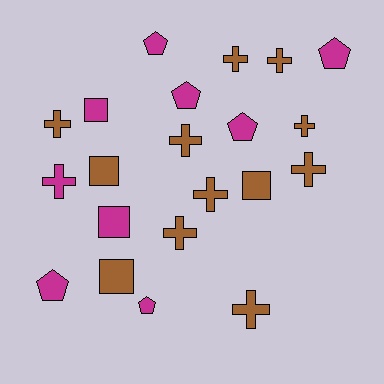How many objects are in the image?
There are 21 objects.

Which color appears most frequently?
Brown, with 12 objects.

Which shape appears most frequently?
Cross, with 10 objects.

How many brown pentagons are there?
There are no brown pentagons.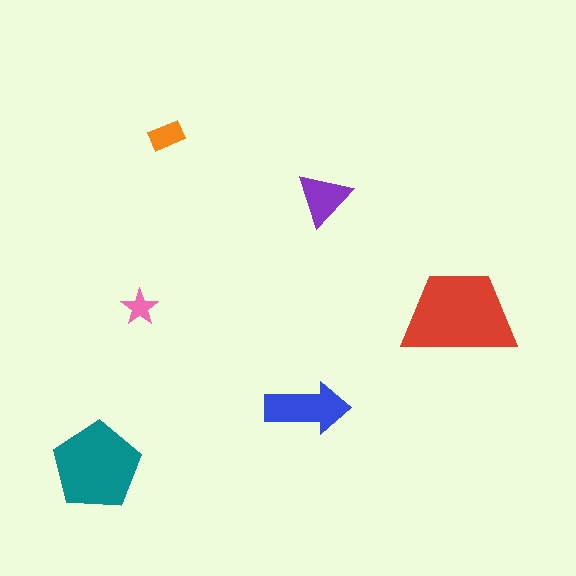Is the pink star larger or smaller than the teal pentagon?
Smaller.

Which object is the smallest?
The pink star.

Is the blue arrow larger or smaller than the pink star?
Larger.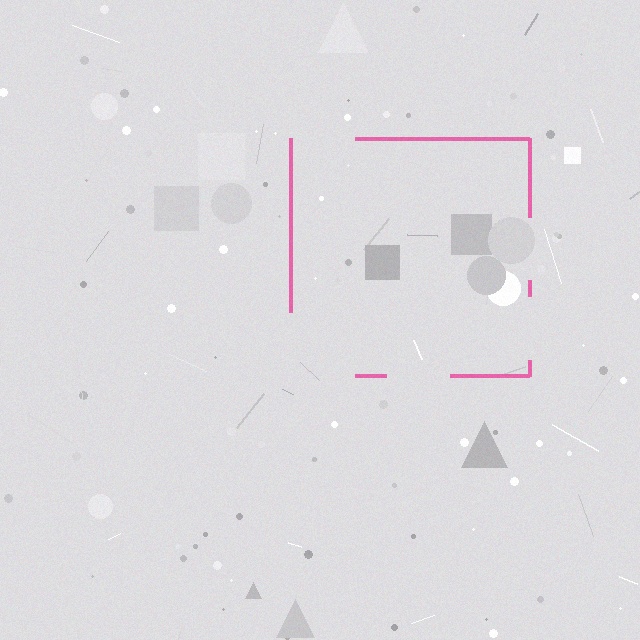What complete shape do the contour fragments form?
The contour fragments form a square.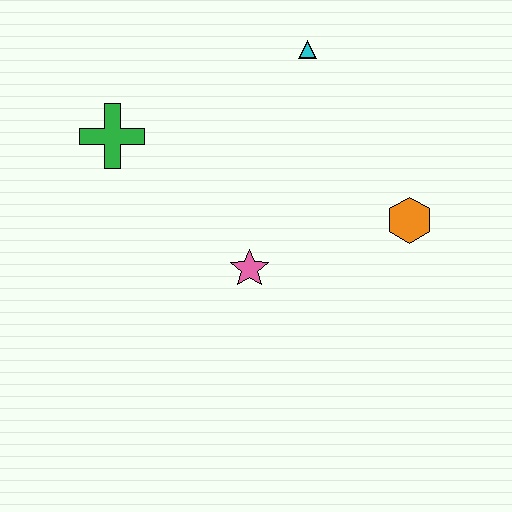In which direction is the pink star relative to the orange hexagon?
The pink star is to the left of the orange hexagon.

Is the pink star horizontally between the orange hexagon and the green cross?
Yes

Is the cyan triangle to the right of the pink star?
Yes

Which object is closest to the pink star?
The orange hexagon is closest to the pink star.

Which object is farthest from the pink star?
The cyan triangle is farthest from the pink star.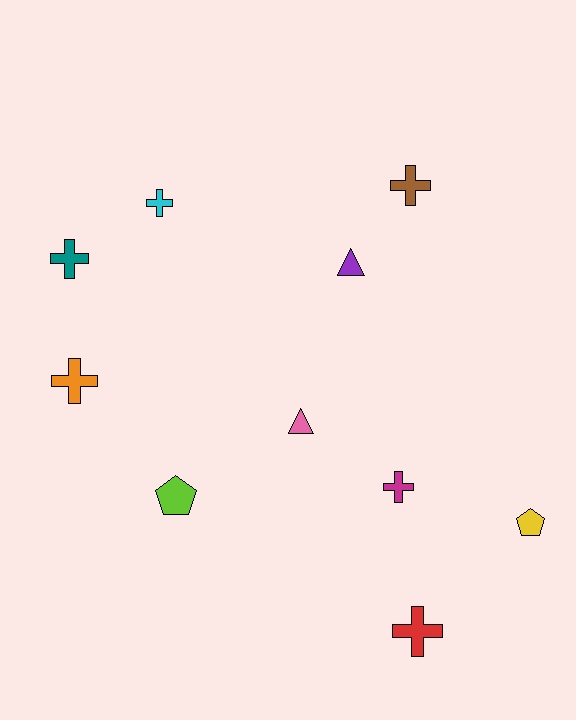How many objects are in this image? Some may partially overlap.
There are 10 objects.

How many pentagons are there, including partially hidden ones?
There are 2 pentagons.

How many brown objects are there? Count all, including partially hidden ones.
There is 1 brown object.